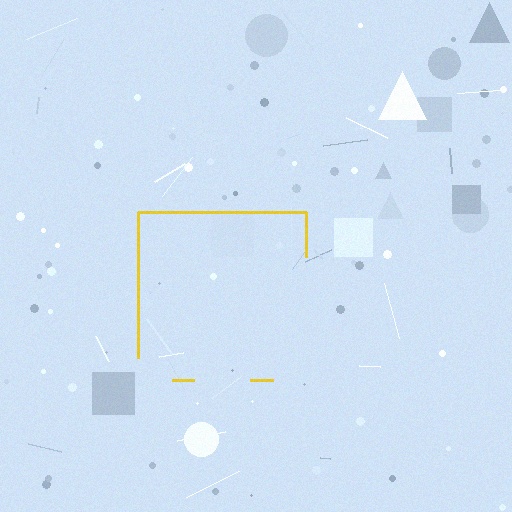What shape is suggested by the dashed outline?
The dashed outline suggests a square.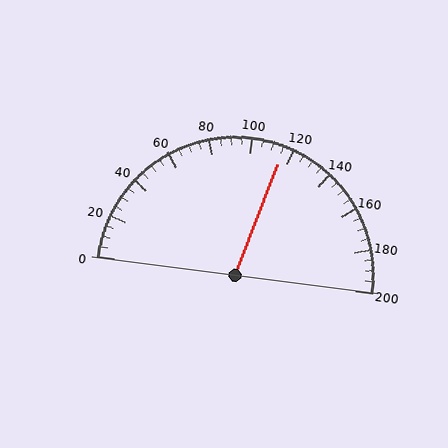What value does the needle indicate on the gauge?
The needle indicates approximately 115.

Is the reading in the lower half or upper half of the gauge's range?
The reading is in the upper half of the range (0 to 200).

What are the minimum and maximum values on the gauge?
The gauge ranges from 0 to 200.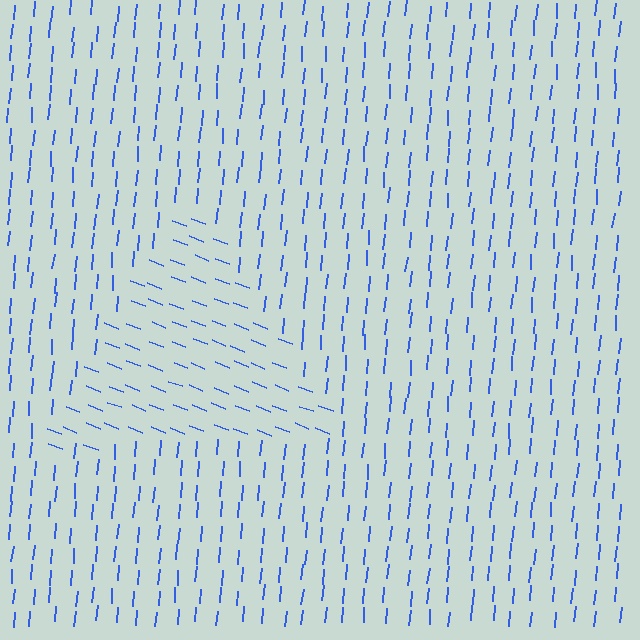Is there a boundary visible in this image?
Yes, there is a texture boundary formed by a change in line orientation.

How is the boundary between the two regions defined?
The boundary is defined purely by a change in line orientation (approximately 74 degrees difference). All lines are the same color and thickness.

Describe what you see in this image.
The image is filled with small blue line segments. A triangle region in the image has lines oriented differently from the surrounding lines, creating a visible texture boundary.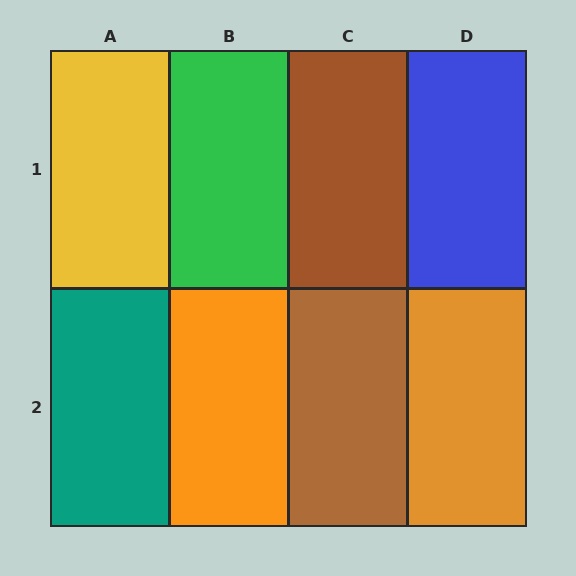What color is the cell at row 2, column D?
Orange.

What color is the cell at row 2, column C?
Brown.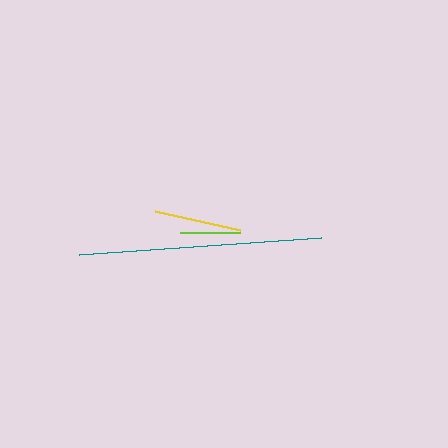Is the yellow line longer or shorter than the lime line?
The yellow line is longer than the lime line.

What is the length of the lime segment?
The lime segment is approximately 60 pixels long.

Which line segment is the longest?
The teal line is the longest at approximately 242 pixels.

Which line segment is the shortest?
The lime line is the shortest at approximately 60 pixels.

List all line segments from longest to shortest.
From longest to shortest: teal, yellow, lime.